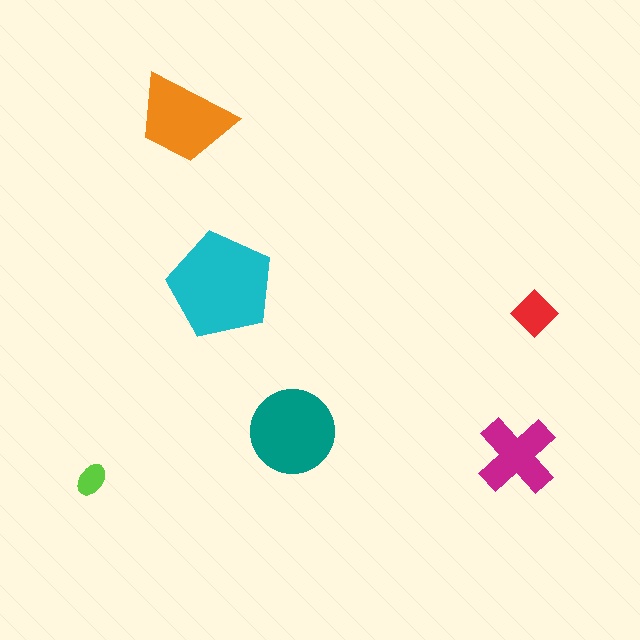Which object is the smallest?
The lime ellipse.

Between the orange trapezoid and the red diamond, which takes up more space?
The orange trapezoid.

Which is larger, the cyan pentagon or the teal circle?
The cyan pentagon.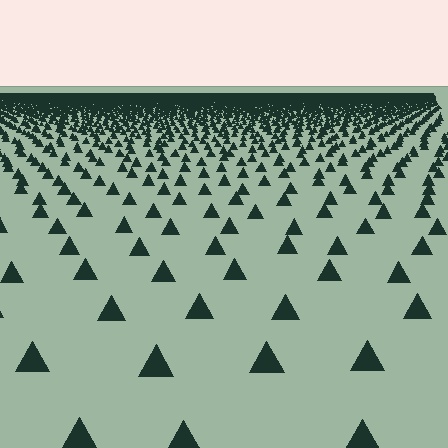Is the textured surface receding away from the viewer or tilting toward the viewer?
The surface is receding away from the viewer. Texture elements get smaller and denser toward the top.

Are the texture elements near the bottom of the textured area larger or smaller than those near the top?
Larger. Near the bottom, elements are closer to the viewer and appear at a bigger on-screen size.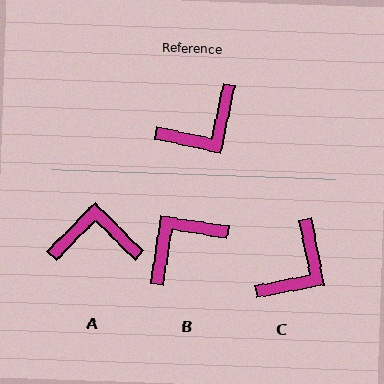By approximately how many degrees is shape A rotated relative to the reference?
Approximately 148 degrees counter-clockwise.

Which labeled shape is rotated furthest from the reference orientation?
B, about 177 degrees away.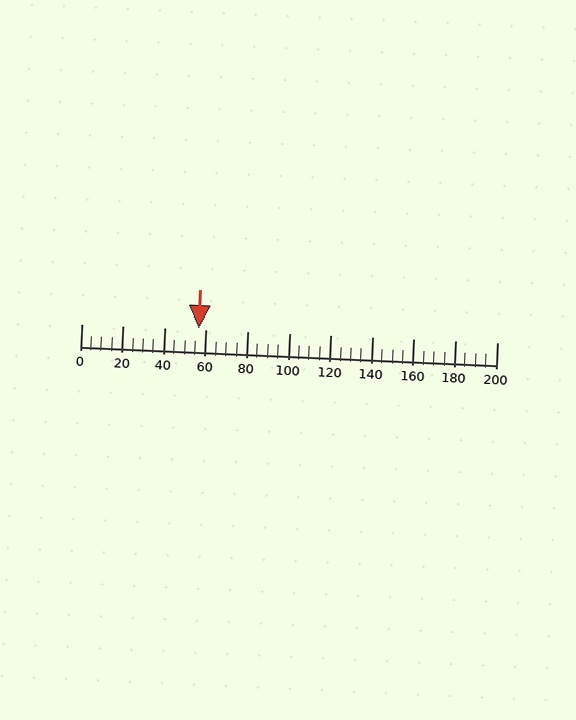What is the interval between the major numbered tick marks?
The major tick marks are spaced 20 units apart.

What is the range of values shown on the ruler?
The ruler shows values from 0 to 200.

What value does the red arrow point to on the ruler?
The red arrow points to approximately 57.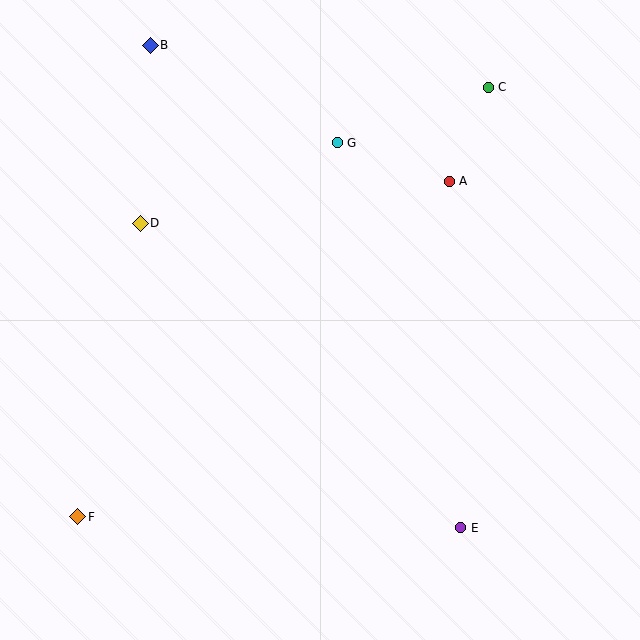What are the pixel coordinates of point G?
Point G is at (337, 143).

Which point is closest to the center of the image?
Point G at (337, 143) is closest to the center.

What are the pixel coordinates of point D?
Point D is at (140, 223).